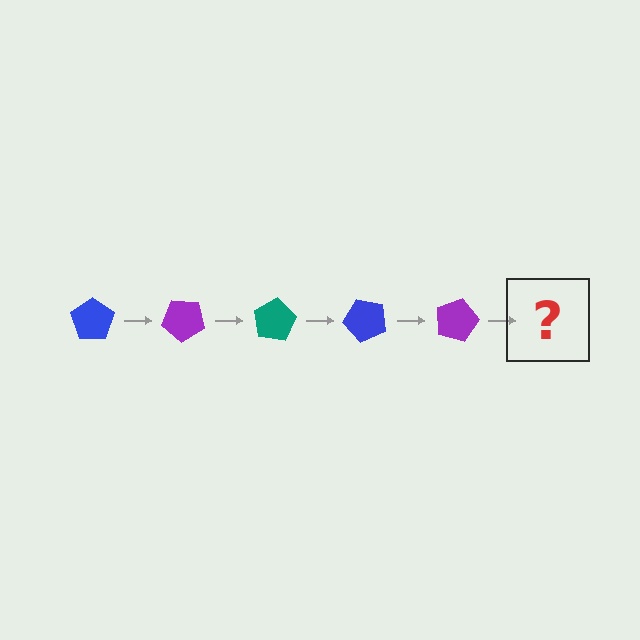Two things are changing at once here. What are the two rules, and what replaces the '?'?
The two rules are that it rotates 40 degrees each step and the color cycles through blue, purple, and teal. The '?' should be a teal pentagon, rotated 200 degrees from the start.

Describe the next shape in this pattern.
It should be a teal pentagon, rotated 200 degrees from the start.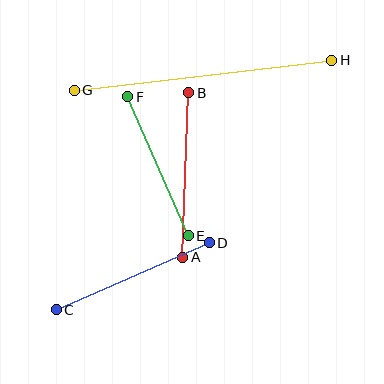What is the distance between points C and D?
The distance is approximately 167 pixels.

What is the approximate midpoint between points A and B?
The midpoint is at approximately (186, 175) pixels.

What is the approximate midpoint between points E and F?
The midpoint is at approximately (158, 166) pixels.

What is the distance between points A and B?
The distance is approximately 165 pixels.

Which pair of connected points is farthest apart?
Points G and H are farthest apart.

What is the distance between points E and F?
The distance is approximately 152 pixels.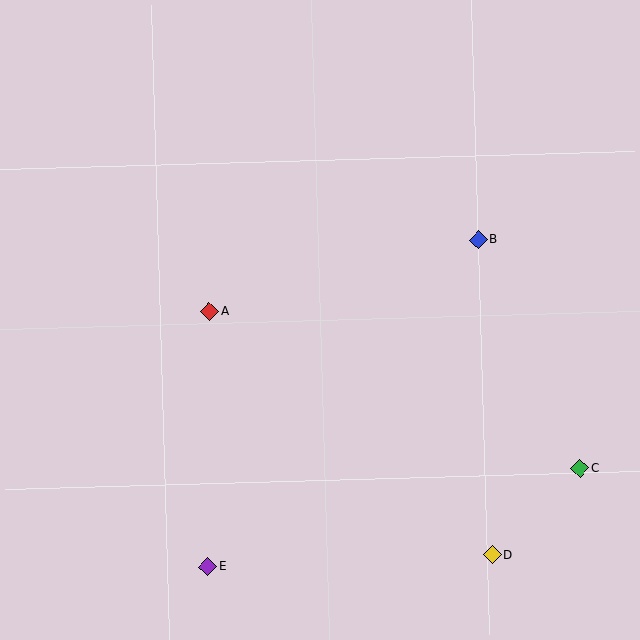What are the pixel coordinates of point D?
Point D is at (492, 555).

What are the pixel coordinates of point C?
Point C is at (580, 468).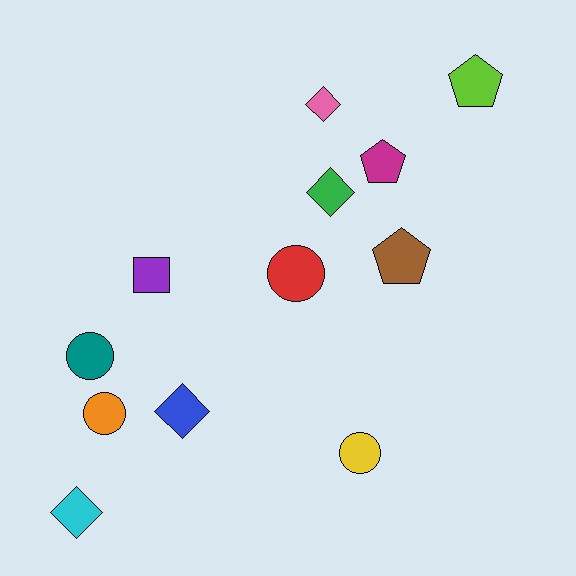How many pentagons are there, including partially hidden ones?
There are 3 pentagons.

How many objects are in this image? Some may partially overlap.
There are 12 objects.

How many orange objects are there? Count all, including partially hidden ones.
There is 1 orange object.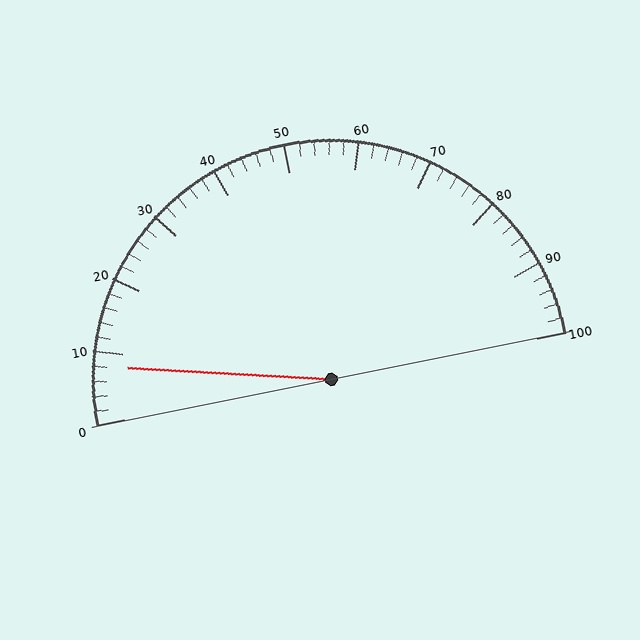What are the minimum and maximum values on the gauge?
The gauge ranges from 0 to 100.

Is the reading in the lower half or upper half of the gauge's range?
The reading is in the lower half of the range (0 to 100).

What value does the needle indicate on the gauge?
The needle indicates approximately 8.